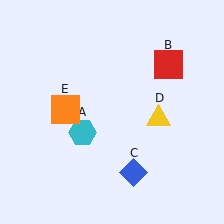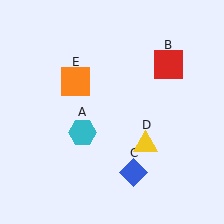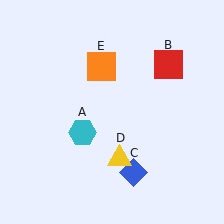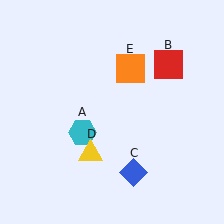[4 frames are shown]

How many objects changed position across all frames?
2 objects changed position: yellow triangle (object D), orange square (object E).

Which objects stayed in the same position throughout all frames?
Cyan hexagon (object A) and red square (object B) and blue diamond (object C) remained stationary.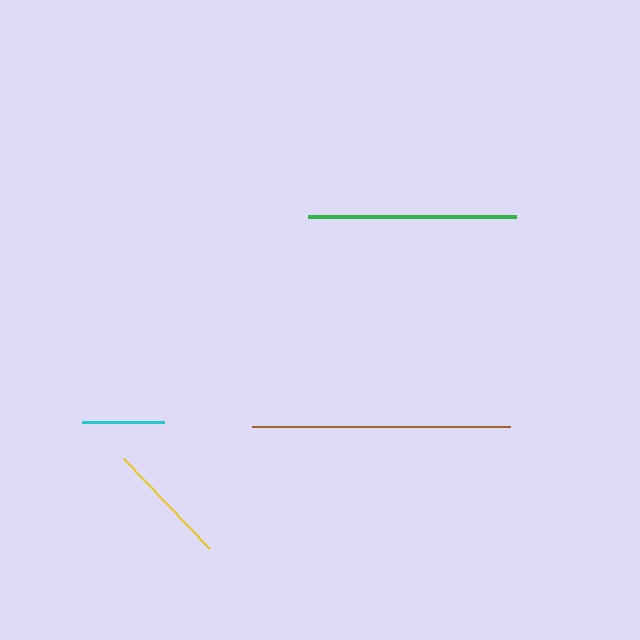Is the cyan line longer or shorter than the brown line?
The brown line is longer than the cyan line.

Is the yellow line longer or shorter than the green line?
The green line is longer than the yellow line.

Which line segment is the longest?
The brown line is the longest at approximately 258 pixels.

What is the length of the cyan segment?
The cyan segment is approximately 82 pixels long.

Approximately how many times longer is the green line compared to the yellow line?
The green line is approximately 1.7 times the length of the yellow line.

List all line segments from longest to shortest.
From longest to shortest: brown, green, yellow, cyan.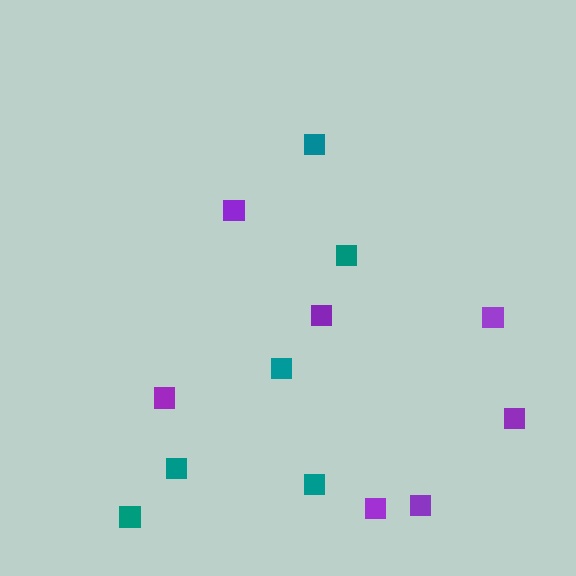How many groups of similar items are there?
There are 2 groups: one group of purple squares (7) and one group of teal squares (6).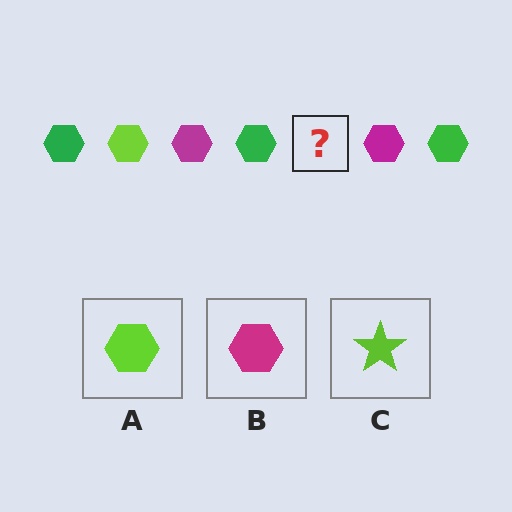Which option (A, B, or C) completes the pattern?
A.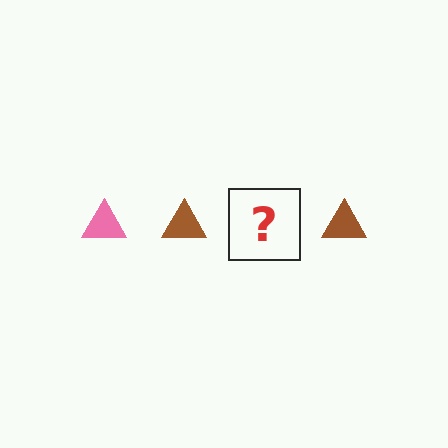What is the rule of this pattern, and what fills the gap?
The rule is that the pattern cycles through pink, brown triangles. The gap should be filled with a pink triangle.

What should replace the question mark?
The question mark should be replaced with a pink triangle.